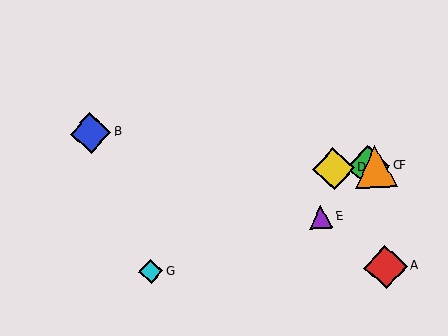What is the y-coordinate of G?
Object G is at y≈272.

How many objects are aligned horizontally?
3 objects (C, D, F) are aligned horizontally.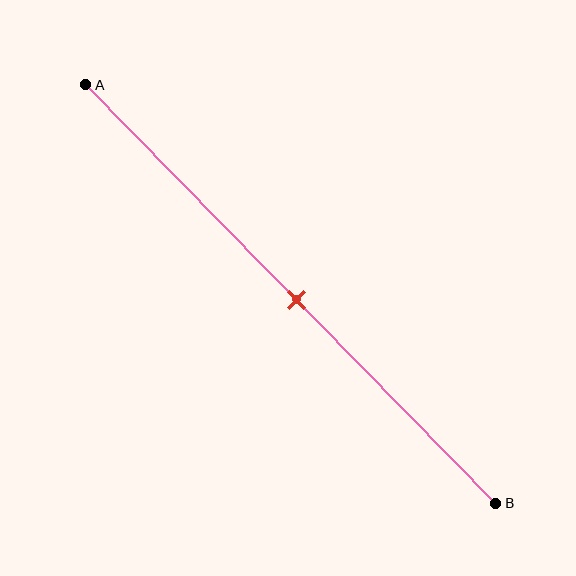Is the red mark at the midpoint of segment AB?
Yes, the mark is approximately at the midpoint.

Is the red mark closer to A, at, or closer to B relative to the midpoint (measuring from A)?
The red mark is approximately at the midpoint of segment AB.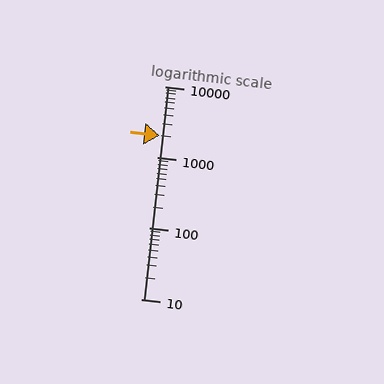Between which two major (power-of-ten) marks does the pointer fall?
The pointer is between 1000 and 10000.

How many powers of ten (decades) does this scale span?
The scale spans 3 decades, from 10 to 10000.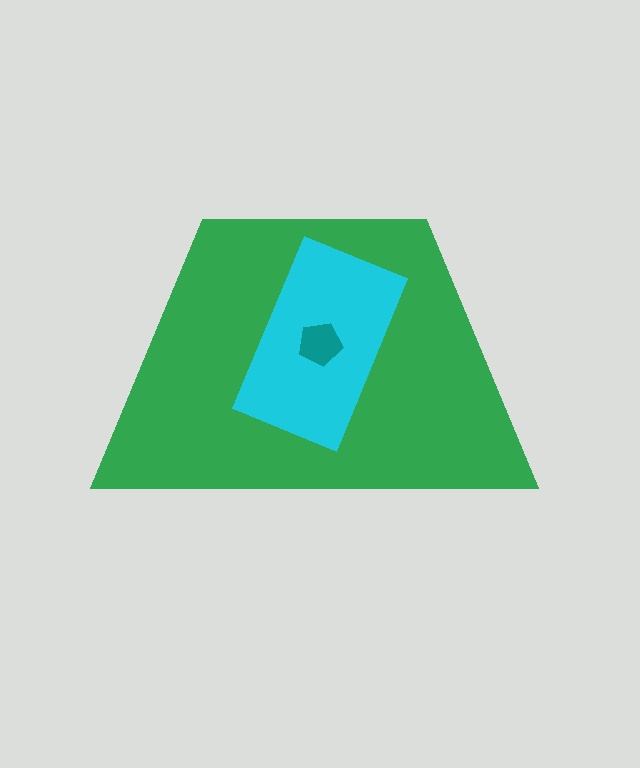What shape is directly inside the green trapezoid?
The cyan rectangle.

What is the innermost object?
The teal pentagon.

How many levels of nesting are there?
3.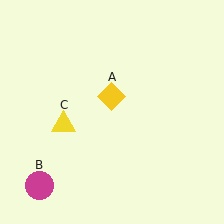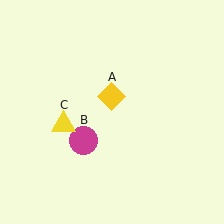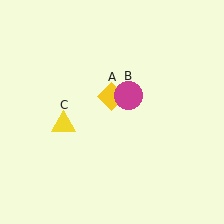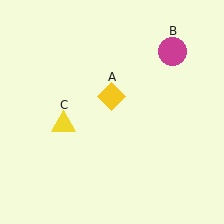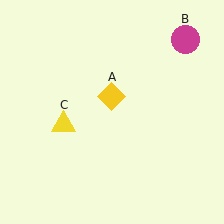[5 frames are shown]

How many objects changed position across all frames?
1 object changed position: magenta circle (object B).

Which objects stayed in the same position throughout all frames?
Yellow diamond (object A) and yellow triangle (object C) remained stationary.